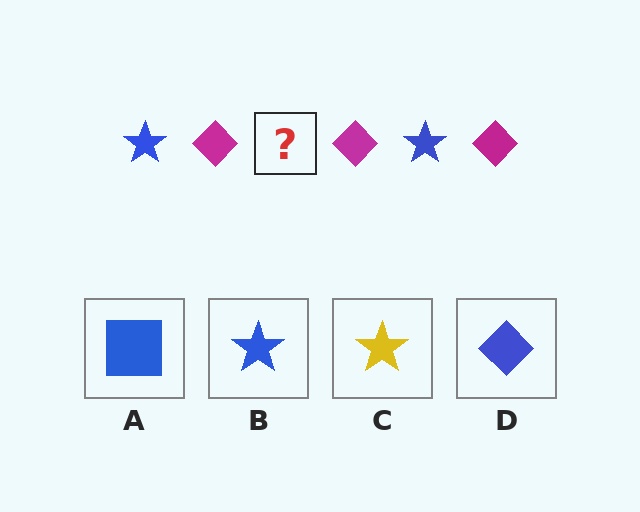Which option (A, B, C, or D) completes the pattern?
B.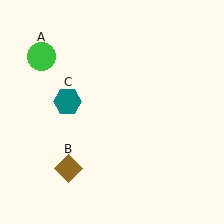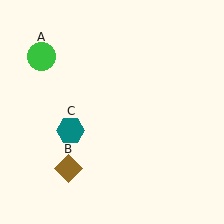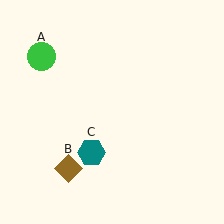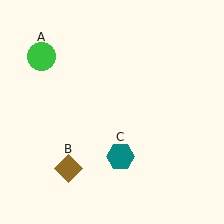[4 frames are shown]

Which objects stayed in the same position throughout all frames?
Green circle (object A) and brown diamond (object B) remained stationary.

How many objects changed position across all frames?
1 object changed position: teal hexagon (object C).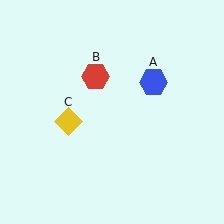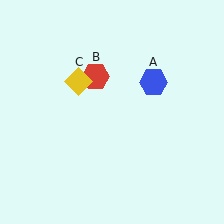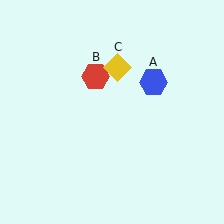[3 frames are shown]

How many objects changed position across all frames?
1 object changed position: yellow diamond (object C).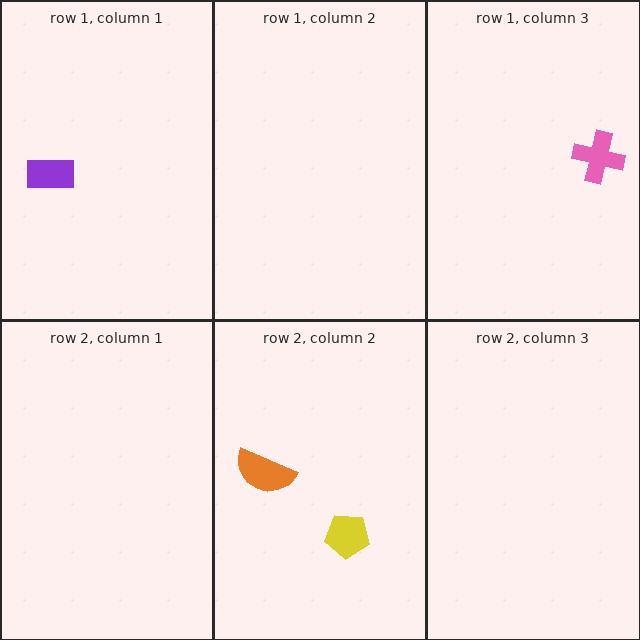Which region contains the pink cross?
The row 1, column 3 region.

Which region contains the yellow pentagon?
The row 2, column 2 region.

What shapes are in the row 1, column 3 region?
The pink cross.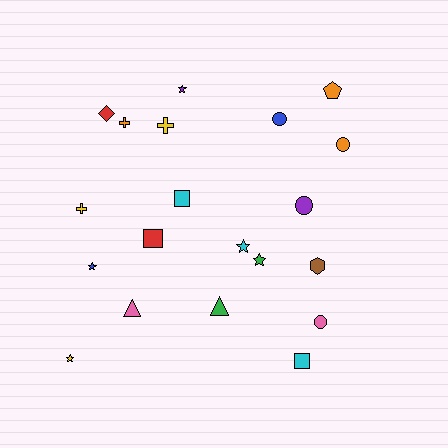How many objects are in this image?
There are 20 objects.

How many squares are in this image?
There are 3 squares.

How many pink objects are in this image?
There are 2 pink objects.